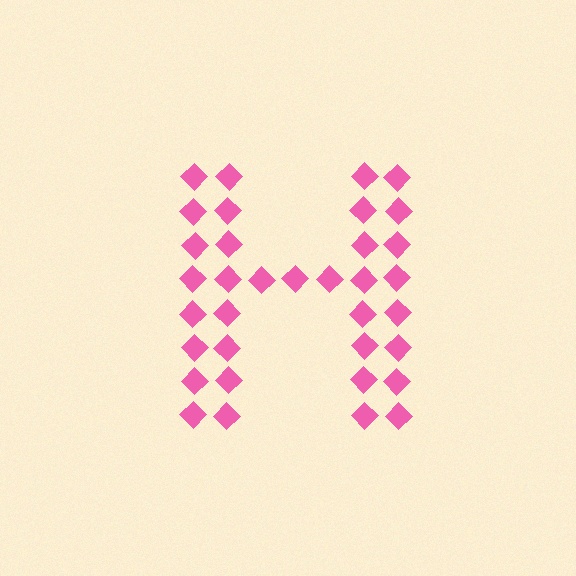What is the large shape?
The large shape is the letter H.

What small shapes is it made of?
It is made of small diamonds.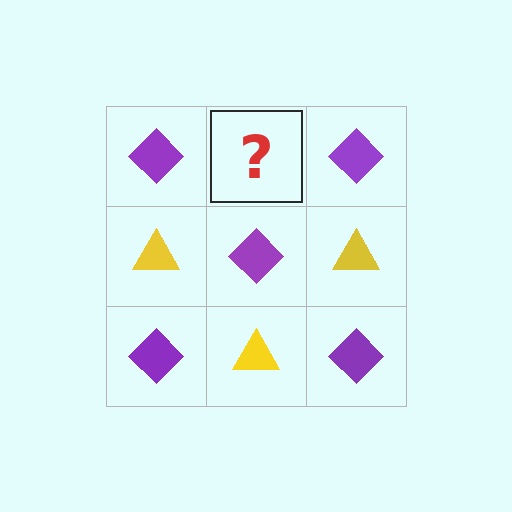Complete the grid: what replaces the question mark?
The question mark should be replaced with a yellow triangle.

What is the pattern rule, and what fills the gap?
The rule is that it alternates purple diamond and yellow triangle in a checkerboard pattern. The gap should be filled with a yellow triangle.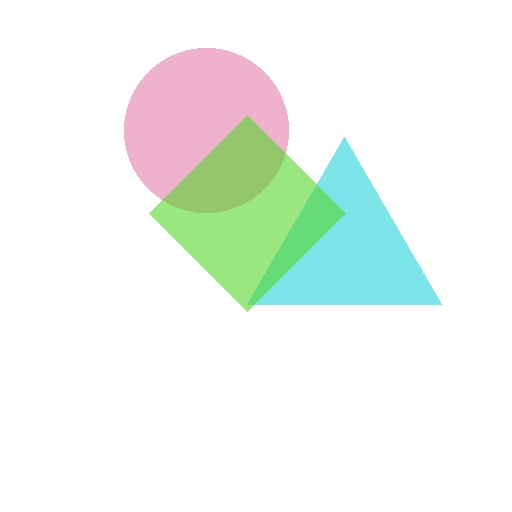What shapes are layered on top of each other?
The layered shapes are: a cyan triangle, a pink circle, a lime diamond.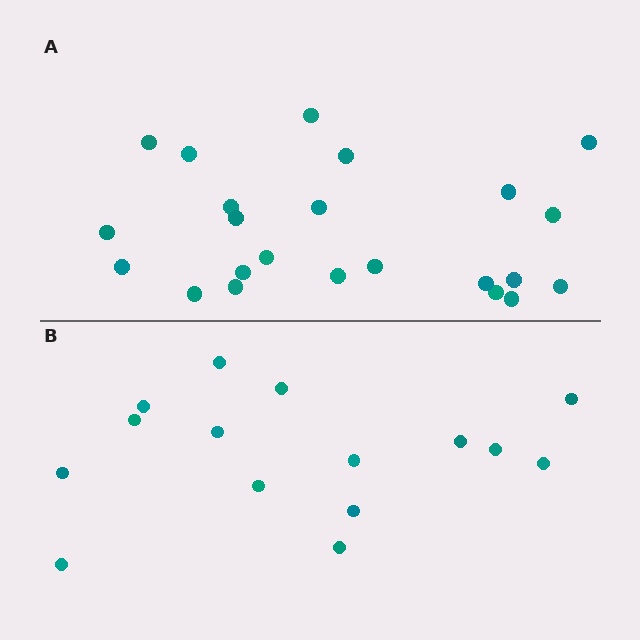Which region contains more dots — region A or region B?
Region A (the top region) has more dots.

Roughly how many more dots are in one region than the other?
Region A has roughly 8 or so more dots than region B.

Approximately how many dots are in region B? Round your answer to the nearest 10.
About 20 dots. (The exact count is 15, which rounds to 20.)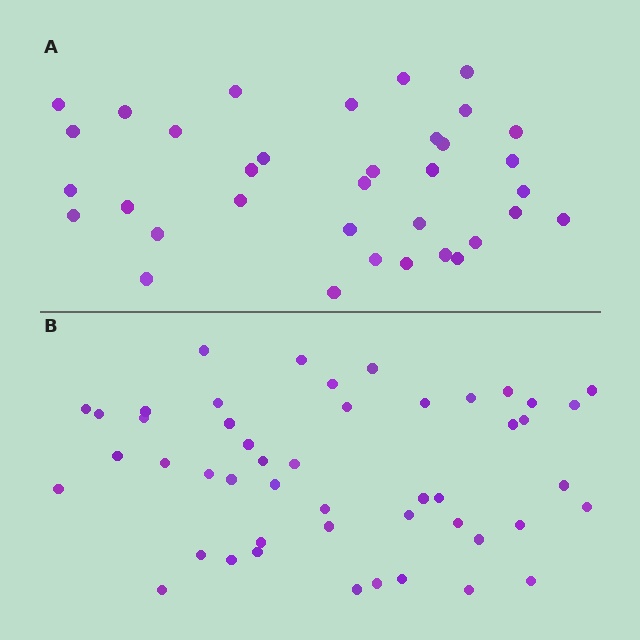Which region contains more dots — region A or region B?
Region B (the bottom region) has more dots.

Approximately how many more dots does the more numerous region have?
Region B has approximately 15 more dots than region A.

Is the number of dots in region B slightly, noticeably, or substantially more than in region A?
Region B has noticeably more, but not dramatically so. The ratio is roughly 1.4 to 1.